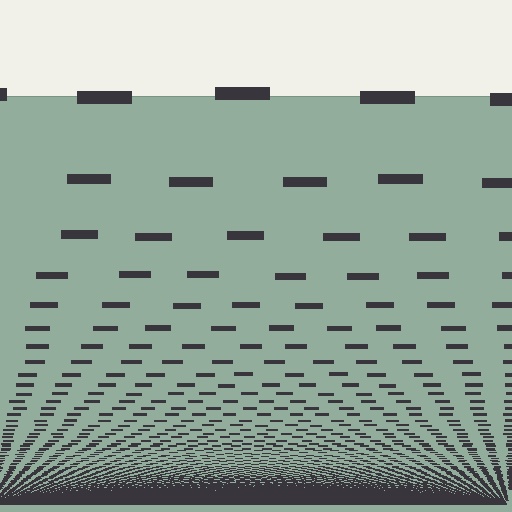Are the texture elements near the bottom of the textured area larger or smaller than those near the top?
Smaller. The gradient is inverted — elements near the bottom are smaller and denser.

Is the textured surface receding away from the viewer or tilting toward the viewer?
The surface appears to tilt toward the viewer. Texture elements get larger and sparser toward the top.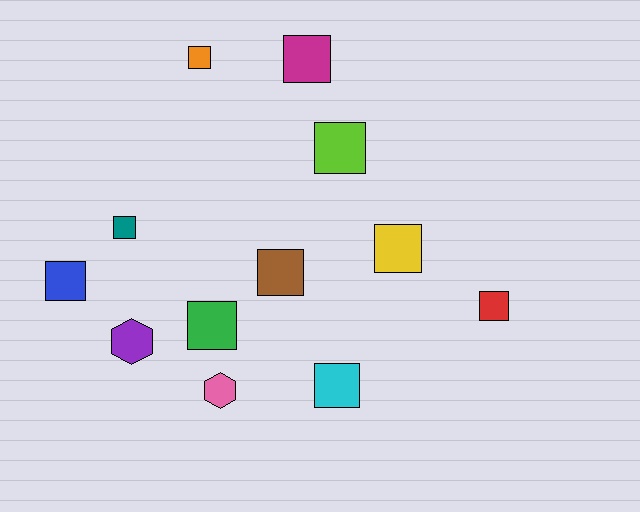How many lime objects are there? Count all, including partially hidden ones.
There is 1 lime object.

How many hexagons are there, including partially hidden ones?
There are 2 hexagons.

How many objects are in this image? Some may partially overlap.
There are 12 objects.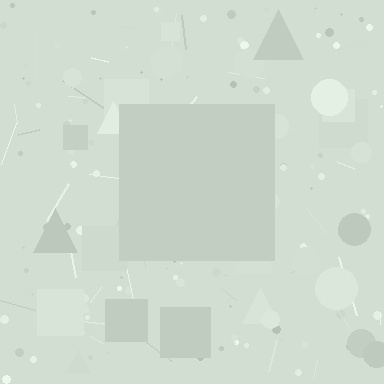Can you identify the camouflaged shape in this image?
The camouflaged shape is a square.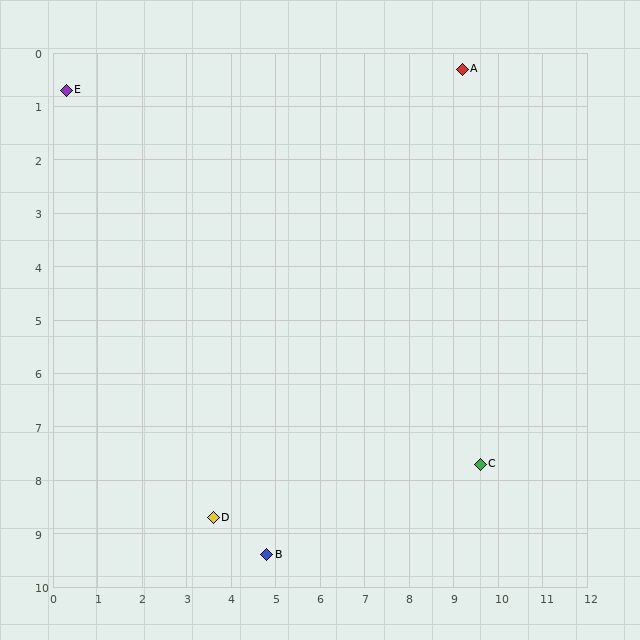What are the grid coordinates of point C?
Point C is at approximately (9.6, 7.7).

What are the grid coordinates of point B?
Point B is at approximately (4.8, 9.4).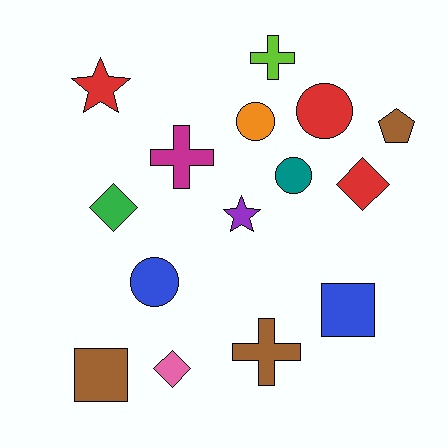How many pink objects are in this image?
There is 1 pink object.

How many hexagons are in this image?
There are no hexagons.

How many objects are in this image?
There are 15 objects.